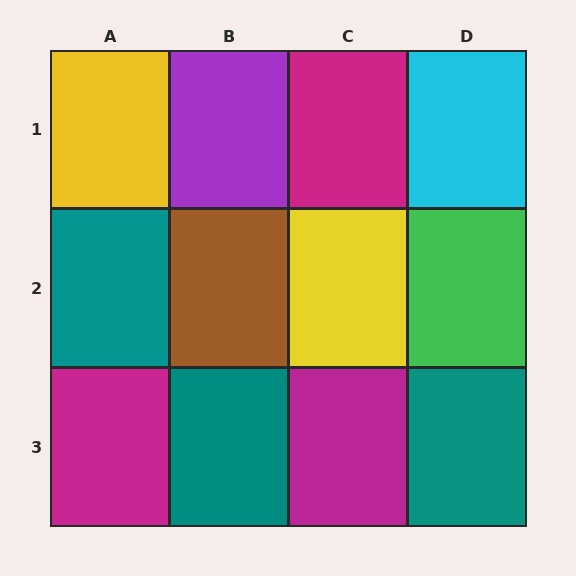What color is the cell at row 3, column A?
Magenta.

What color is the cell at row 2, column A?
Teal.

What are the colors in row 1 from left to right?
Yellow, purple, magenta, cyan.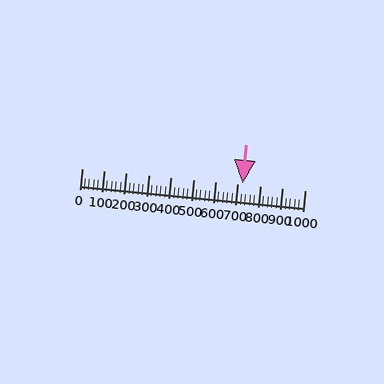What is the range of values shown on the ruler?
The ruler shows values from 0 to 1000.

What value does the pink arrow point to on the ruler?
The pink arrow points to approximately 720.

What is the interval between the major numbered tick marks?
The major tick marks are spaced 100 units apart.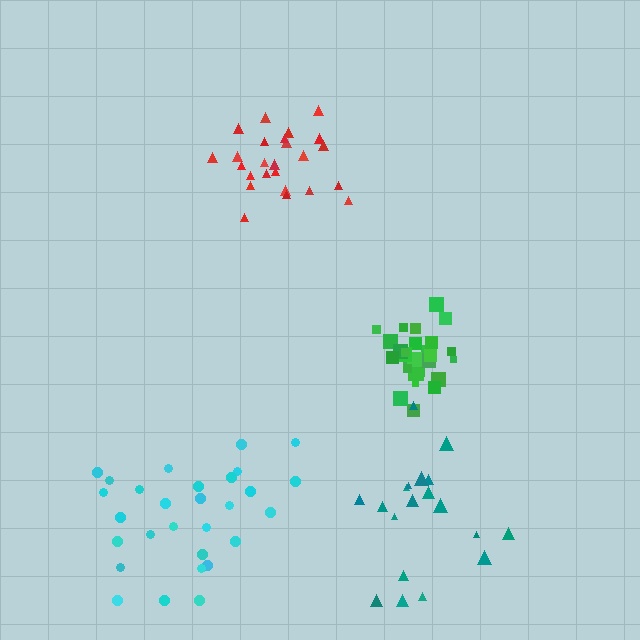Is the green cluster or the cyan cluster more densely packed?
Green.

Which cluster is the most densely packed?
Green.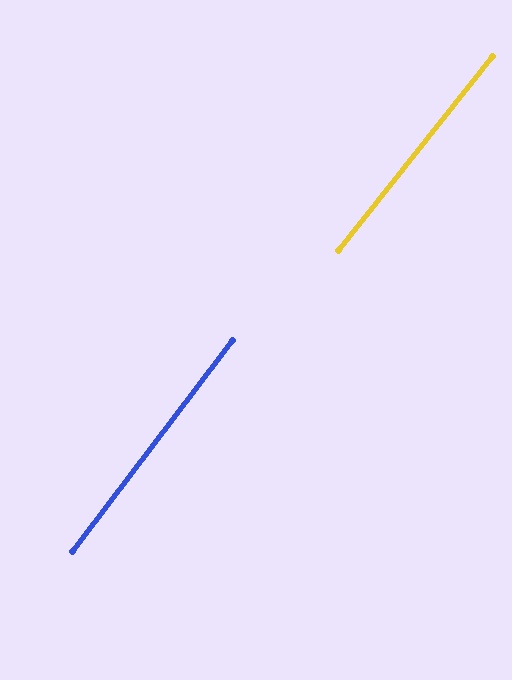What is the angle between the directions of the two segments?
Approximately 1 degree.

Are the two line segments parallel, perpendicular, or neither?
Parallel — their directions differ by only 1.3°.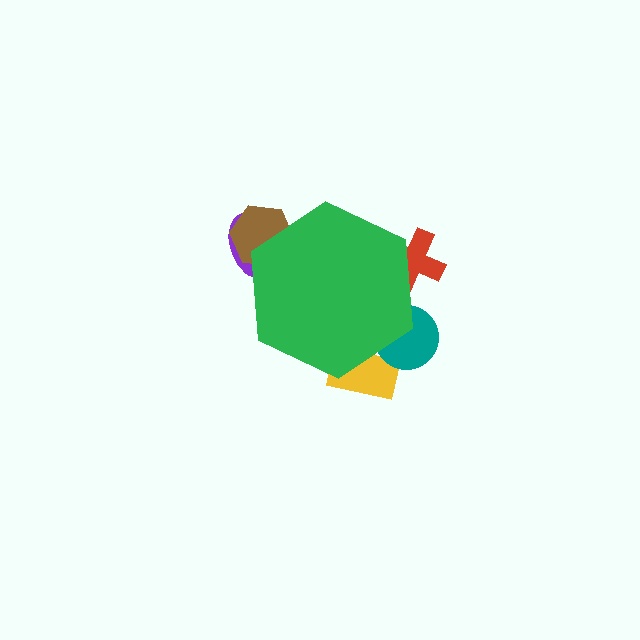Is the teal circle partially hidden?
Yes, the teal circle is partially hidden behind the green hexagon.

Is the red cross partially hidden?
Yes, the red cross is partially hidden behind the green hexagon.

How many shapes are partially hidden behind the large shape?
5 shapes are partially hidden.